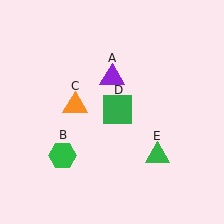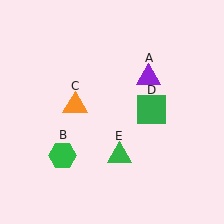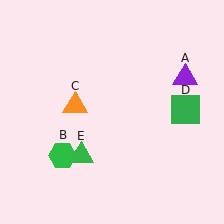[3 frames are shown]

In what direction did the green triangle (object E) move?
The green triangle (object E) moved left.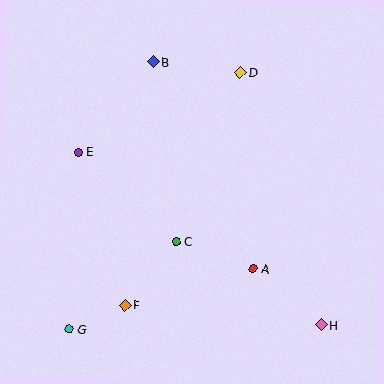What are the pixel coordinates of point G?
Point G is at (69, 329).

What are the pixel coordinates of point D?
Point D is at (240, 72).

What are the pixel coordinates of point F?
Point F is at (125, 305).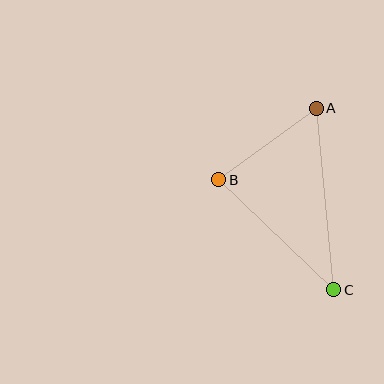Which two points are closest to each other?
Points A and B are closest to each other.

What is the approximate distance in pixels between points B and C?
The distance between B and C is approximately 159 pixels.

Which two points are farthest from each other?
Points A and C are farthest from each other.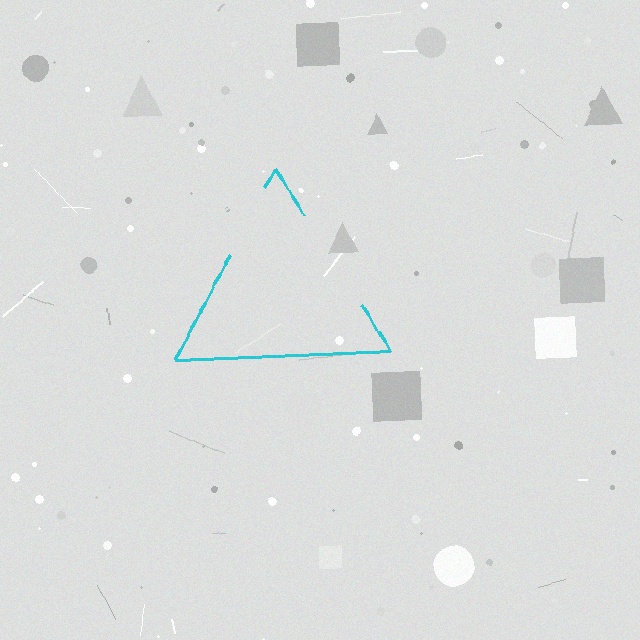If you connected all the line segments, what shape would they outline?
They would outline a triangle.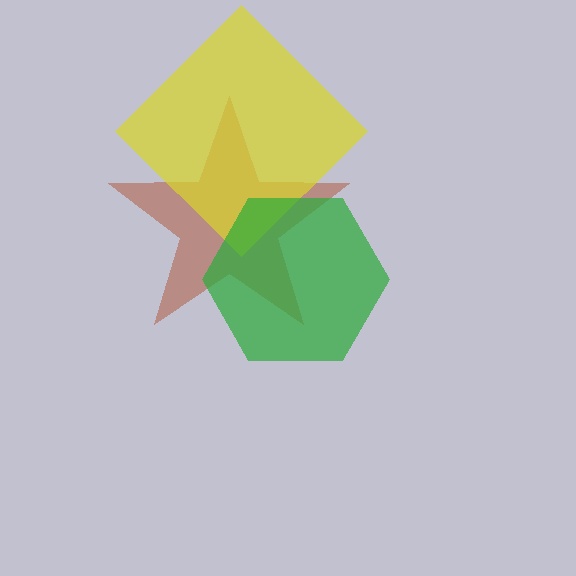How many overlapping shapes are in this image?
There are 3 overlapping shapes in the image.